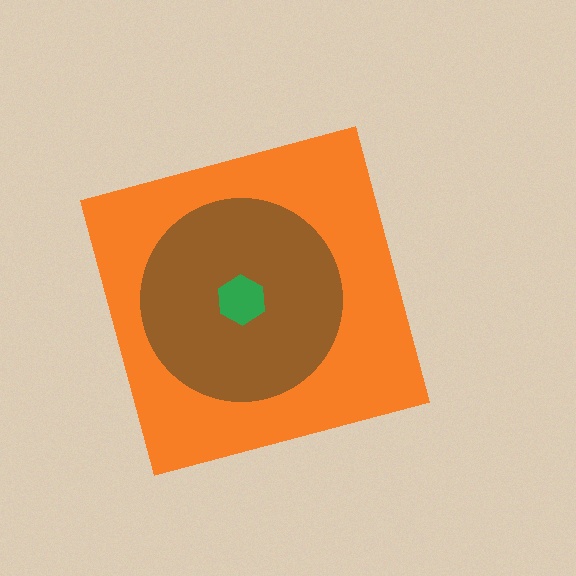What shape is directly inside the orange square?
The brown circle.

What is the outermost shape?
The orange square.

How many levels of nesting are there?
3.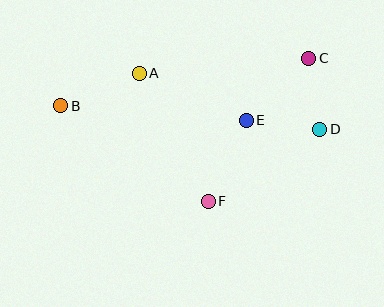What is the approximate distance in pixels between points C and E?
The distance between C and E is approximately 88 pixels.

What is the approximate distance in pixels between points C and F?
The distance between C and F is approximately 175 pixels.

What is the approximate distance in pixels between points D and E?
The distance between D and E is approximately 74 pixels.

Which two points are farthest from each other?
Points B and D are farthest from each other.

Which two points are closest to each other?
Points C and D are closest to each other.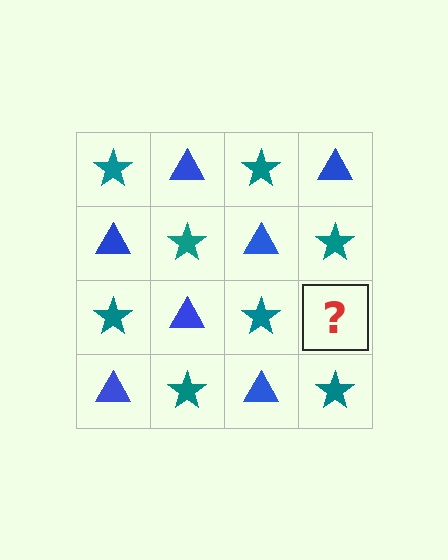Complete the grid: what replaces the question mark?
The question mark should be replaced with a blue triangle.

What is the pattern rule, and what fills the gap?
The rule is that it alternates teal star and blue triangle in a checkerboard pattern. The gap should be filled with a blue triangle.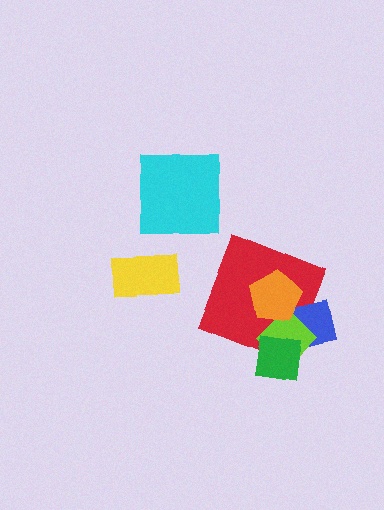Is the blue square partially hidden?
Yes, it is partially covered by another shape.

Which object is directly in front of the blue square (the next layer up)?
The lime diamond is directly in front of the blue square.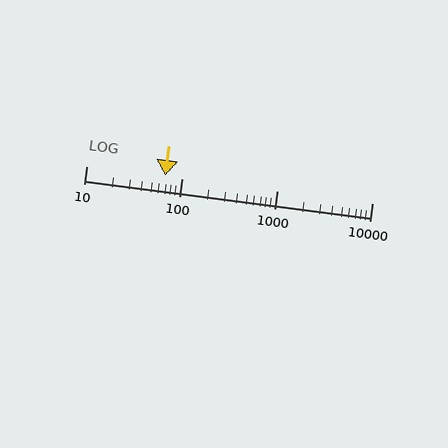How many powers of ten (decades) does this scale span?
The scale spans 3 decades, from 10 to 10000.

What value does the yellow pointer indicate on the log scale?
The pointer indicates approximately 68.